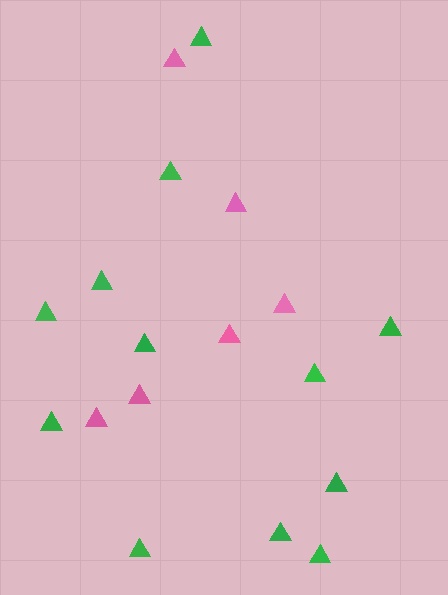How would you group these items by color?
There are 2 groups: one group of green triangles (12) and one group of pink triangles (6).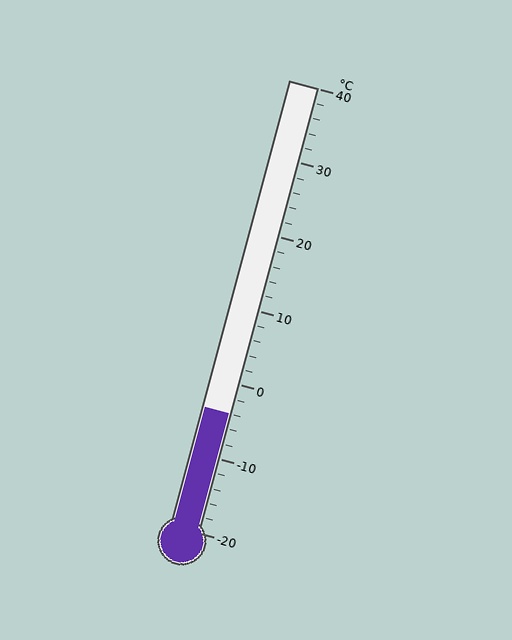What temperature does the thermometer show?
The thermometer shows approximately -4°C.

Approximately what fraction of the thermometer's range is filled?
The thermometer is filled to approximately 25% of its range.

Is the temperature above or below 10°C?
The temperature is below 10°C.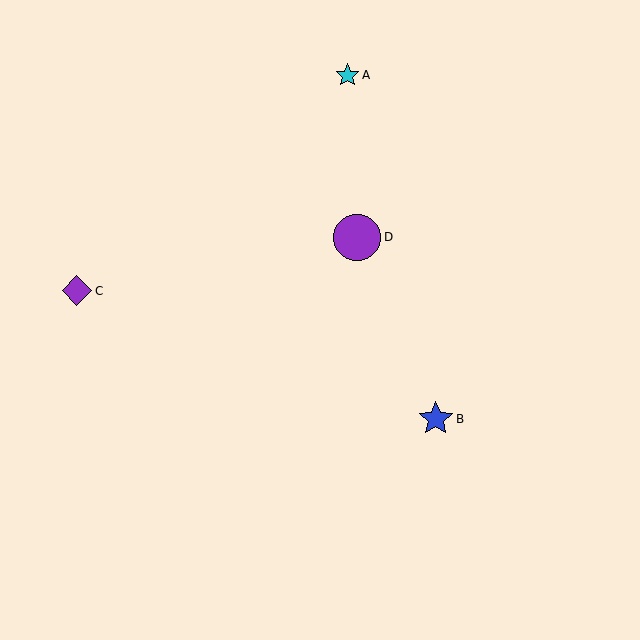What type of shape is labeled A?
Shape A is a cyan star.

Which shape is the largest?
The purple circle (labeled D) is the largest.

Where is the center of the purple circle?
The center of the purple circle is at (357, 237).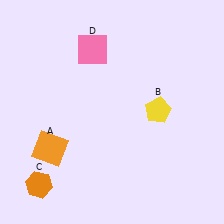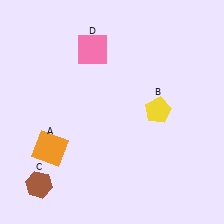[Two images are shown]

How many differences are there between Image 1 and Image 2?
There is 1 difference between the two images.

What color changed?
The hexagon (C) changed from orange in Image 1 to brown in Image 2.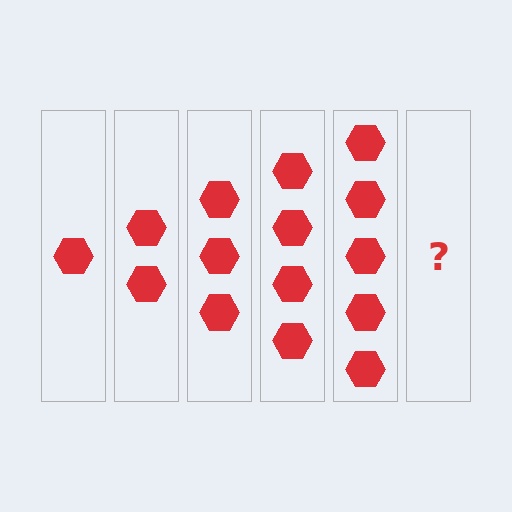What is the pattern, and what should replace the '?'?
The pattern is that each step adds one more hexagon. The '?' should be 6 hexagons.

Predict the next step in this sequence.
The next step is 6 hexagons.